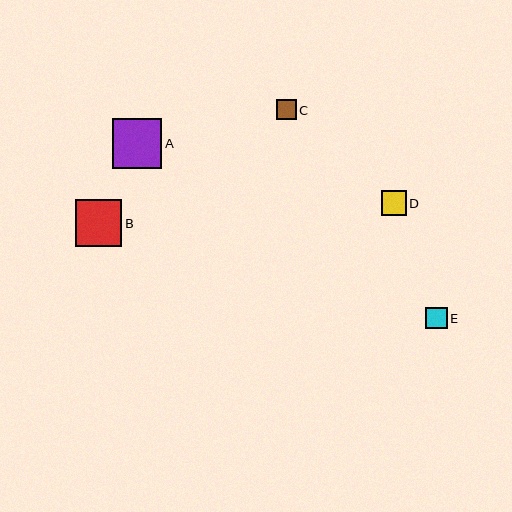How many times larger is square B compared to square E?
Square B is approximately 2.2 times the size of square E.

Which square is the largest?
Square A is the largest with a size of approximately 50 pixels.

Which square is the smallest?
Square C is the smallest with a size of approximately 20 pixels.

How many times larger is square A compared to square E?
Square A is approximately 2.3 times the size of square E.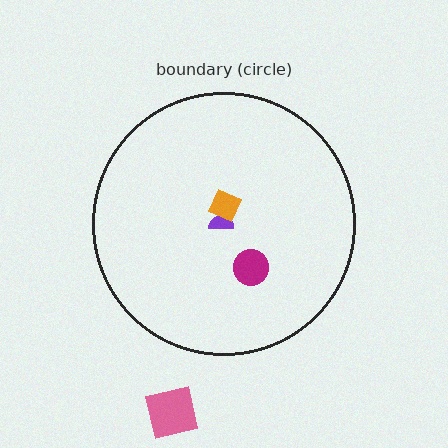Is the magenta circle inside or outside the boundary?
Inside.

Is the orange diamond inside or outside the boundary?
Inside.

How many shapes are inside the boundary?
3 inside, 1 outside.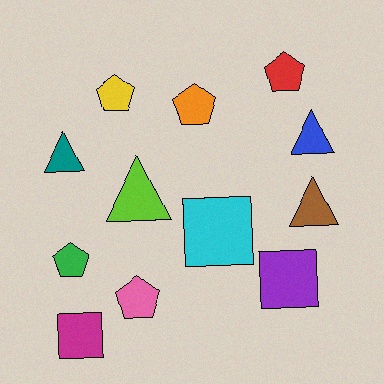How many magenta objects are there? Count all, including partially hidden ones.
There is 1 magenta object.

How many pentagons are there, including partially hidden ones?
There are 5 pentagons.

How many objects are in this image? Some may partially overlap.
There are 12 objects.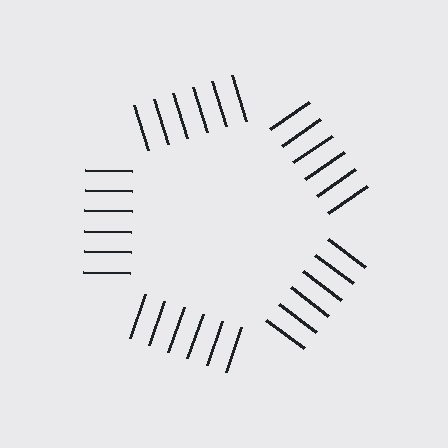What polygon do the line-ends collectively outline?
An illusory pentagon — the line segments terminate on its edges but no continuous stroke is drawn.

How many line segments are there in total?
30 — 6 along each of the 5 edges.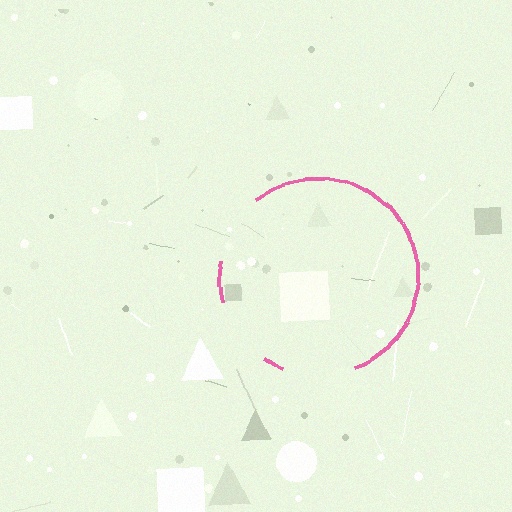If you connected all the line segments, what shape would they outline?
They would outline a circle.